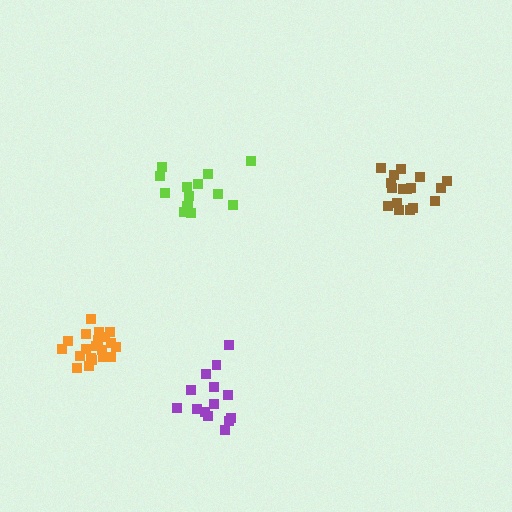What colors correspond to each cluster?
The clusters are colored: lime, orange, purple, brown.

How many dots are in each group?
Group 1: 15 dots, Group 2: 20 dots, Group 3: 14 dots, Group 4: 17 dots (66 total).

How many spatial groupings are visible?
There are 4 spatial groupings.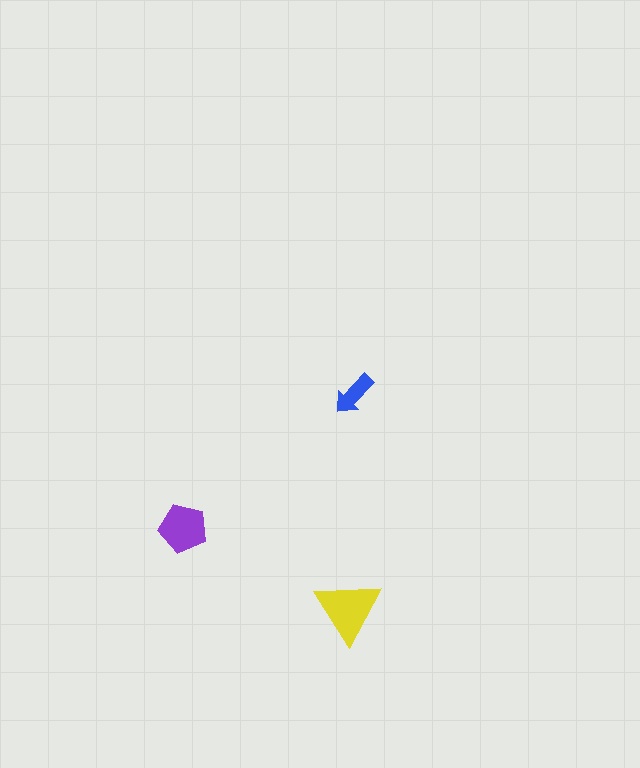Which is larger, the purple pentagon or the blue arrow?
The purple pentagon.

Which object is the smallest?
The blue arrow.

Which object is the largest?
The yellow triangle.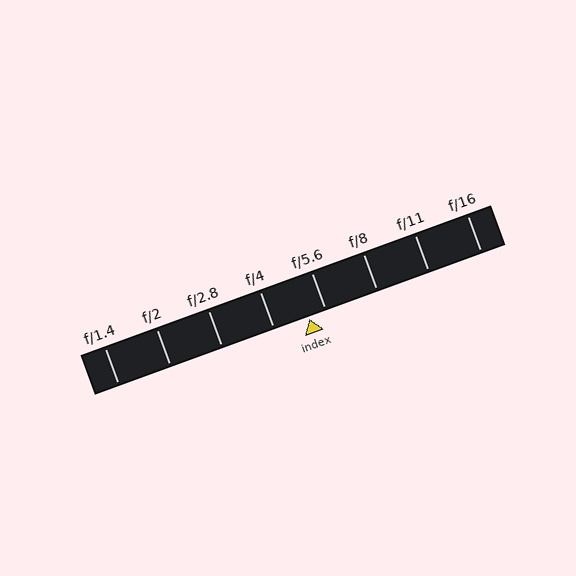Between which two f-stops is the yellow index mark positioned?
The index mark is between f/4 and f/5.6.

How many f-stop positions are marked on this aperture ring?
There are 8 f-stop positions marked.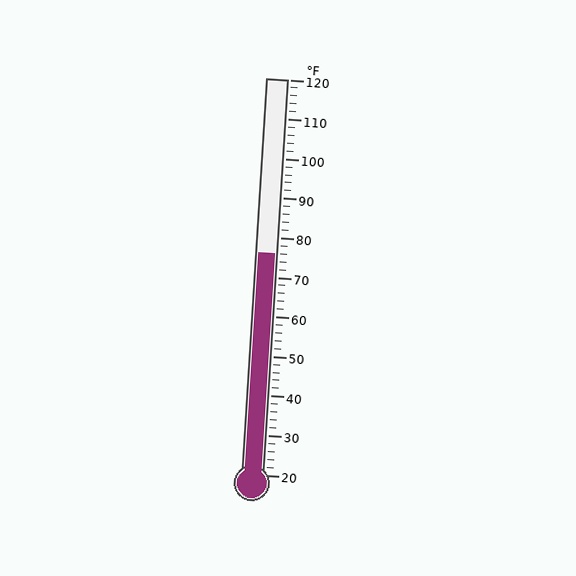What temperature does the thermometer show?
The thermometer shows approximately 76°F.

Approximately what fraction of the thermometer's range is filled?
The thermometer is filled to approximately 55% of its range.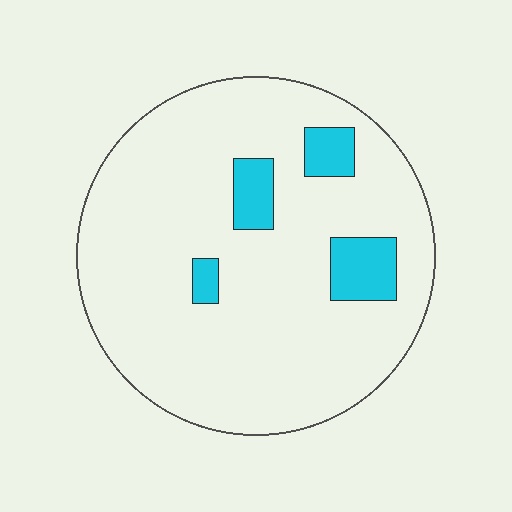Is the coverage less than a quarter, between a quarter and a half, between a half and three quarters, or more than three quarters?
Less than a quarter.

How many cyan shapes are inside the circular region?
4.